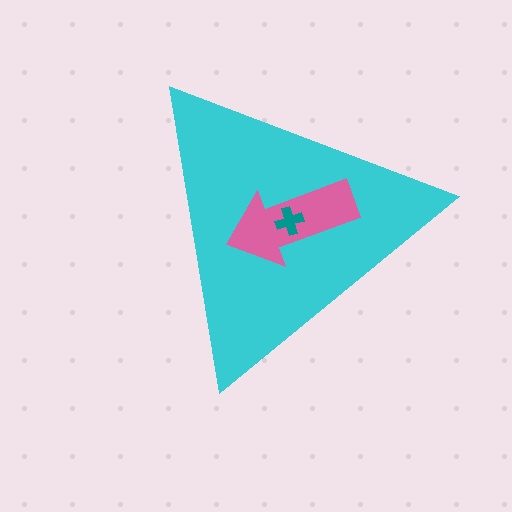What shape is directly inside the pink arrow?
The teal cross.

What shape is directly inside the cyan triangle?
The pink arrow.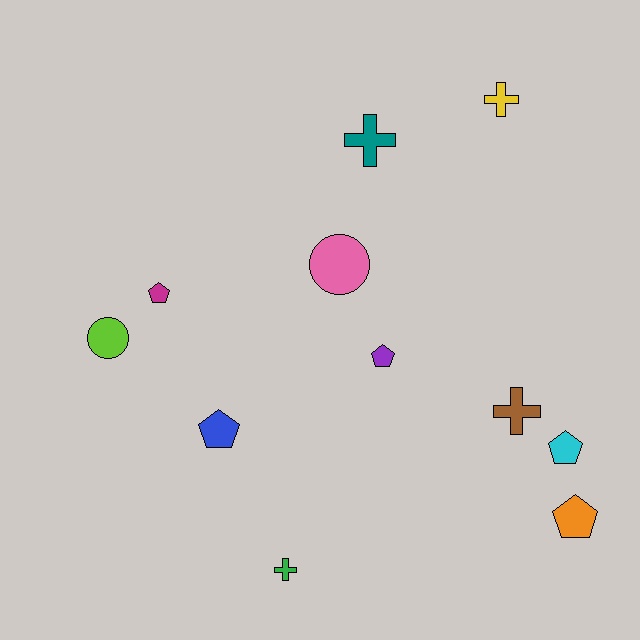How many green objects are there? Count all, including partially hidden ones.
There is 1 green object.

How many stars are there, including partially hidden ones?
There are no stars.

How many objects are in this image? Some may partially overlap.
There are 11 objects.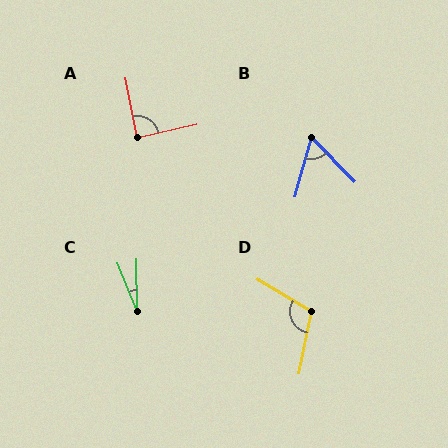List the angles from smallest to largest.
C (21°), B (60°), A (88°), D (110°).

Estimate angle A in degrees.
Approximately 88 degrees.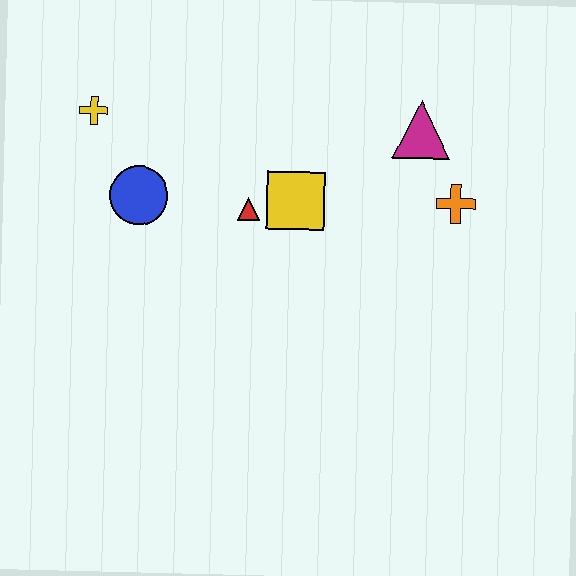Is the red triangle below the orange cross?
Yes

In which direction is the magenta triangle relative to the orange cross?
The magenta triangle is above the orange cross.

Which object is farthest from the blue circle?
The orange cross is farthest from the blue circle.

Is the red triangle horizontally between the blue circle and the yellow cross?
No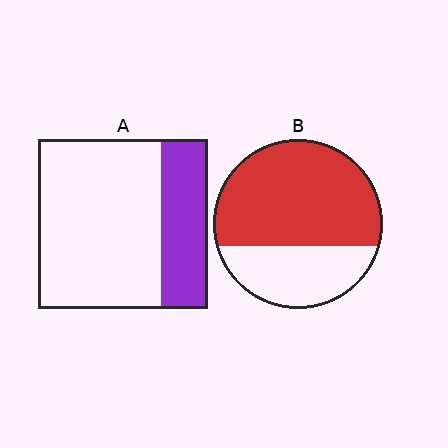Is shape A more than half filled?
No.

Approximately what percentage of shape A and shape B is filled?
A is approximately 30% and B is approximately 65%.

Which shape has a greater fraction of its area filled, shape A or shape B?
Shape B.